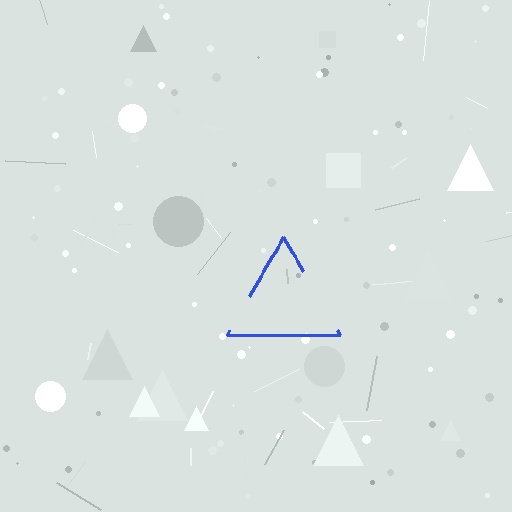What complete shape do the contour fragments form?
The contour fragments form a triangle.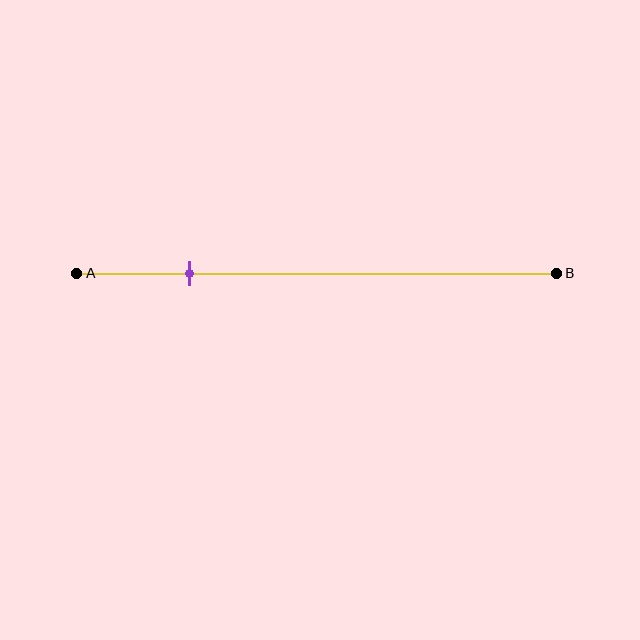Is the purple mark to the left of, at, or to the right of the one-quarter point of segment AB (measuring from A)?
The purple mark is approximately at the one-quarter point of segment AB.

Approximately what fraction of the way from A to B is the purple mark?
The purple mark is approximately 25% of the way from A to B.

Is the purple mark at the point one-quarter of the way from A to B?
Yes, the mark is approximately at the one-quarter point.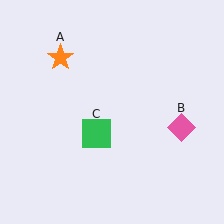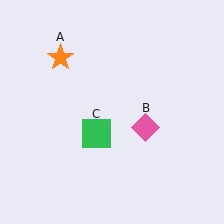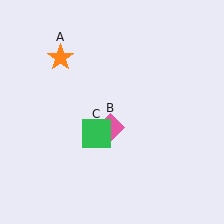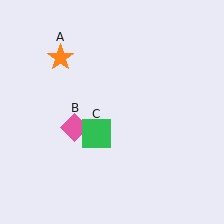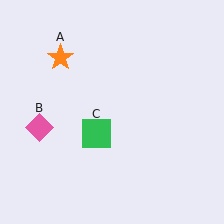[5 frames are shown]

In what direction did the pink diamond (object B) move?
The pink diamond (object B) moved left.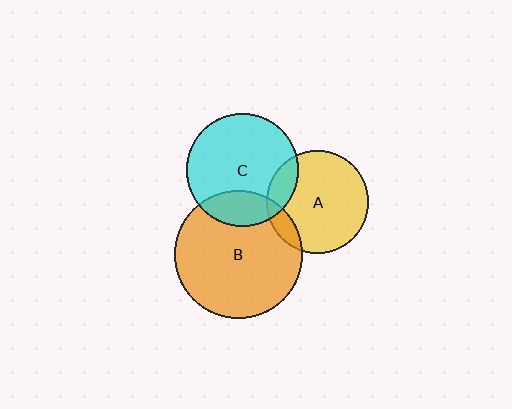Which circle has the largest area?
Circle B (orange).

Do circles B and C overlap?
Yes.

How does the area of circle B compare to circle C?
Approximately 1.3 times.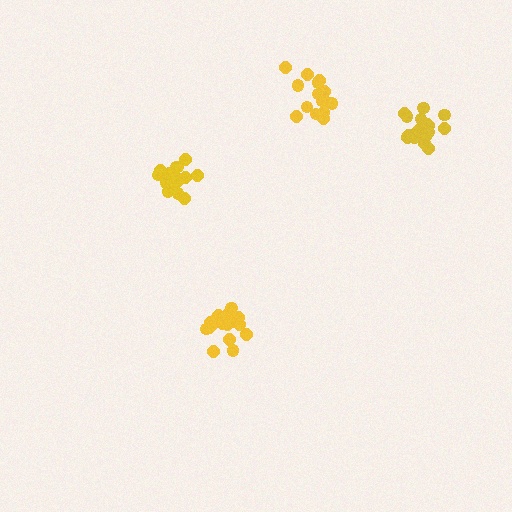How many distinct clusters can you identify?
There are 4 distinct clusters.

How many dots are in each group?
Group 1: 20 dots, Group 2: 15 dots, Group 3: 20 dots, Group 4: 20 dots (75 total).